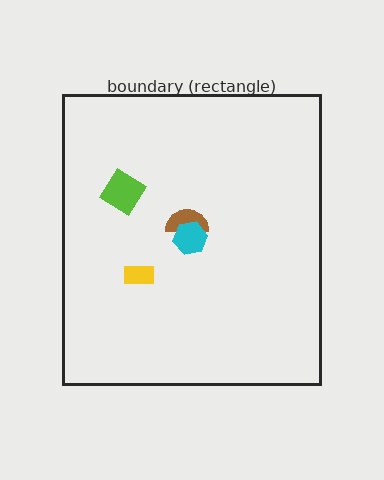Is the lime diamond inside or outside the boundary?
Inside.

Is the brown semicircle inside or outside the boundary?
Inside.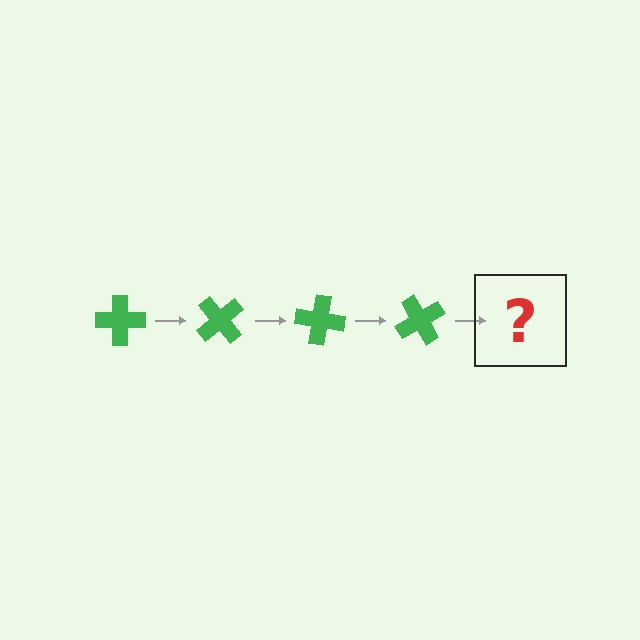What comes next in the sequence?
The next element should be a green cross rotated 200 degrees.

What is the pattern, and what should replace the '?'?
The pattern is that the cross rotates 50 degrees each step. The '?' should be a green cross rotated 200 degrees.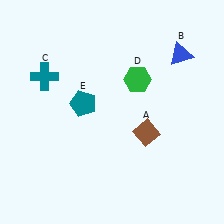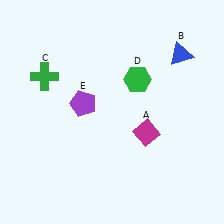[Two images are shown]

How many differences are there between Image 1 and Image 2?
There are 3 differences between the two images.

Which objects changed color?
A changed from brown to magenta. C changed from teal to green. E changed from teal to purple.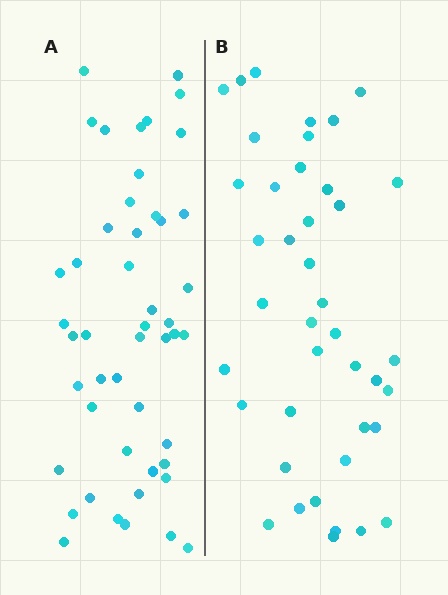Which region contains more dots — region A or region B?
Region A (the left region) has more dots.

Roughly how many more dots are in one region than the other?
Region A has roughly 8 or so more dots than region B.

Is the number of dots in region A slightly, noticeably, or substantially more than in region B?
Region A has only slightly more — the two regions are fairly close. The ratio is roughly 1.2 to 1.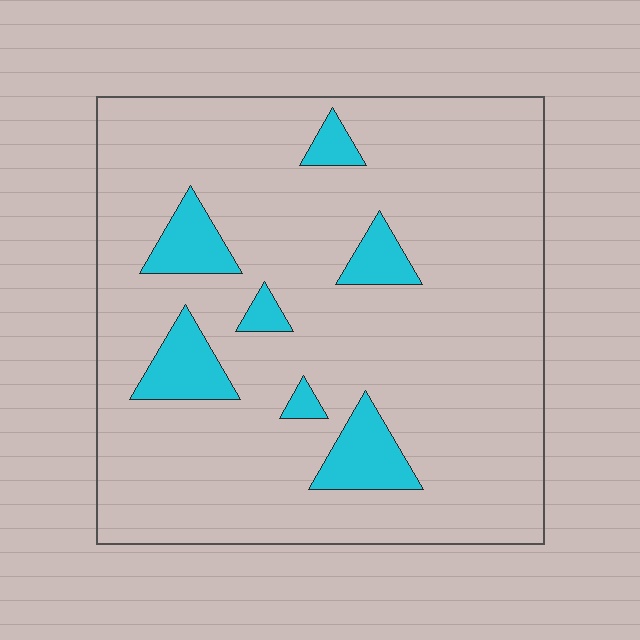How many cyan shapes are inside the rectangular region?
7.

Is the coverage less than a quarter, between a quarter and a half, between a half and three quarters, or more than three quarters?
Less than a quarter.